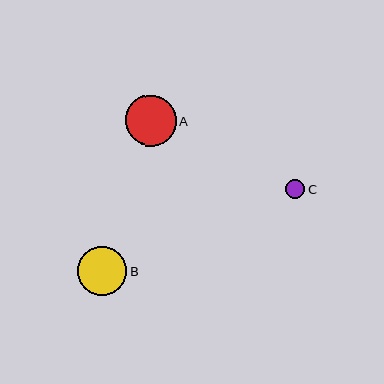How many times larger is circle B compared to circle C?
Circle B is approximately 2.6 times the size of circle C.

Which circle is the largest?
Circle A is the largest with a size of approximately 50 pixels.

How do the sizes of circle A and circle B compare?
Circle A and circle B are approximately the same size.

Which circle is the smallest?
Circle C is the smallest with a size of approximately 19 pixels.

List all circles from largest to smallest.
From largest to smallest: A, B, C.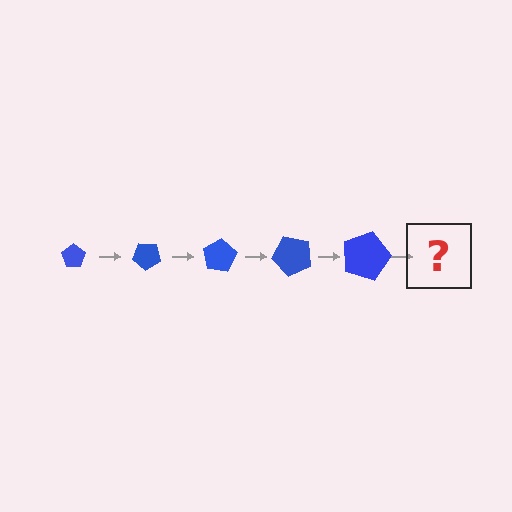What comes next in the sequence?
The next element should be a pentagon, larger than the previous one and rotated 200 degrees from the start.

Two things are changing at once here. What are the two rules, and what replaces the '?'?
The two rules are that the pentagon grows larger each step and it rotates 40 degrees each step. The '?' should be a pentagon, larger than the previous one and rotated 200 degrees from the start.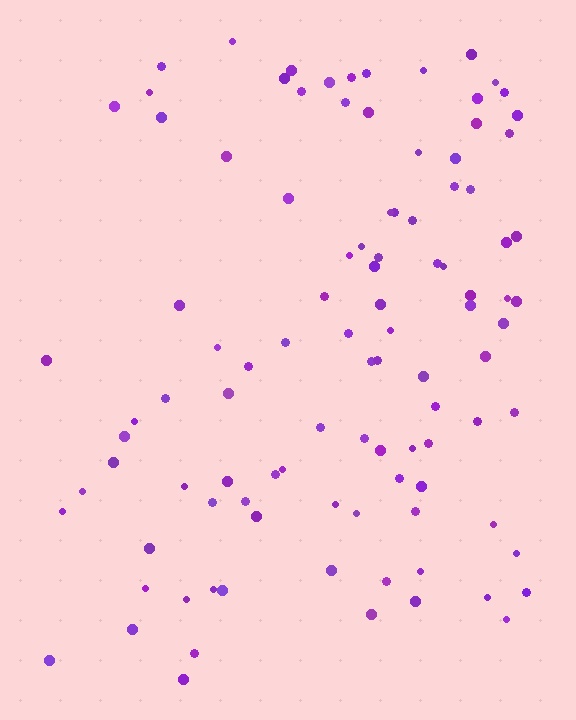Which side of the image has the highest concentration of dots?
The right.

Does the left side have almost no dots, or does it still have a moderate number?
Still a moderate number, just noticeably fewer than the right.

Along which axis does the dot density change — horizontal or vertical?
Horizontal.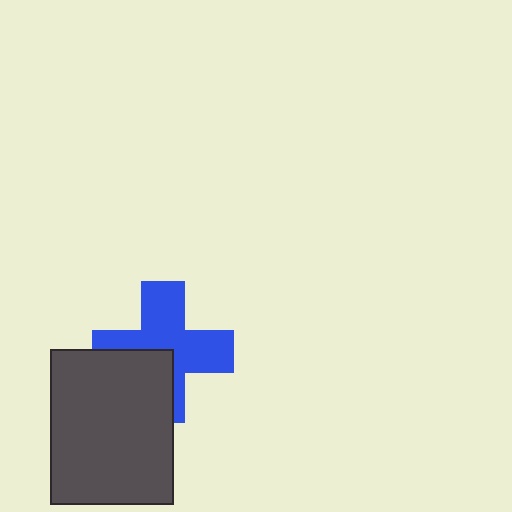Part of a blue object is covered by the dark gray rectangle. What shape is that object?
It is a cross.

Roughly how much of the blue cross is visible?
Most of it is visible (roughly 66%).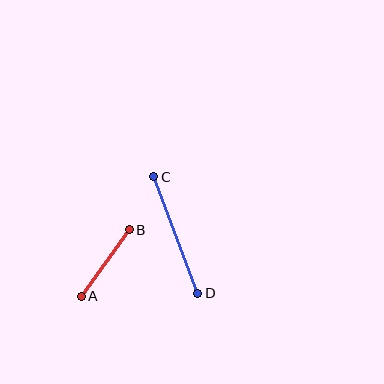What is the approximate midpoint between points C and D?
The midpoint is at approximately (176, 235) pixels.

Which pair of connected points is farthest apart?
Points C and D are farthest apart.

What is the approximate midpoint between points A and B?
The midpoint is at approximately (105, 263) pixels.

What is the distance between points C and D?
The distance is approximately 124 pixels.